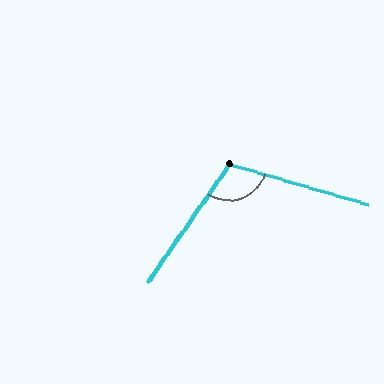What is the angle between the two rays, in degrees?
Approximately 108 degrees.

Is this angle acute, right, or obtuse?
It is obtuse.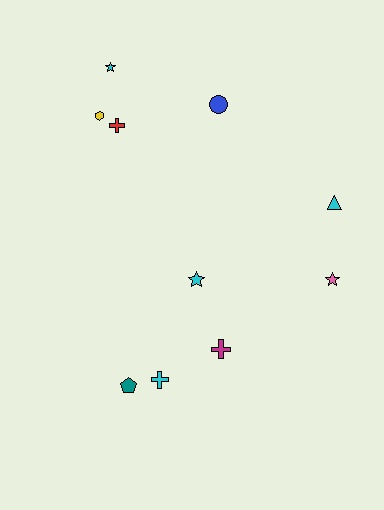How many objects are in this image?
There are 10 objects.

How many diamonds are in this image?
There are no diamonds.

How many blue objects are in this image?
There is 1 blue object.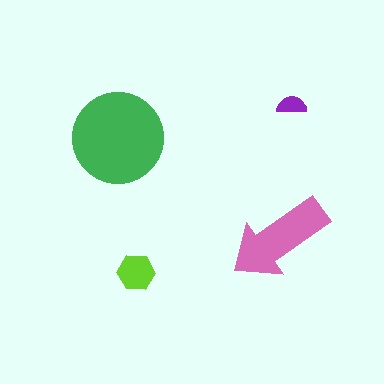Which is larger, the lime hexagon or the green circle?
The green circle.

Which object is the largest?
The green circle.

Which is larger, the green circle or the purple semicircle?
The green circle.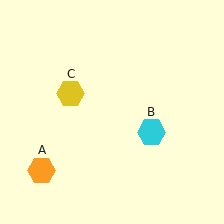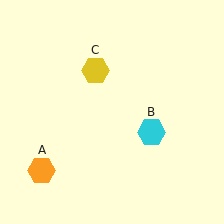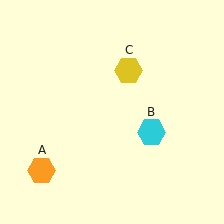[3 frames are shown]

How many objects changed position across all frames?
1 object changed position: yellow hexagon (object C).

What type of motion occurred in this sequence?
The yellow hexagon (object C) rotated clockwise around the center of the scene.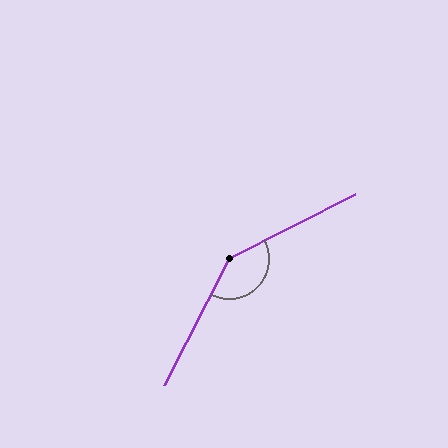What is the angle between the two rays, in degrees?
Approximately 144 degrees.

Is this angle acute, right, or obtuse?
It is obtuse.